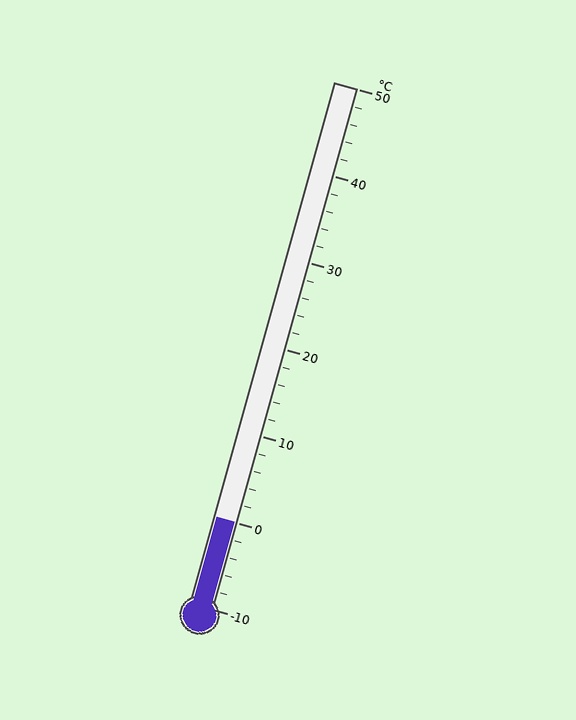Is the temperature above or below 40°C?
The temperature is below 40°C.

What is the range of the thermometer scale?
The thermometer scale ranges from -10°C to 50°C.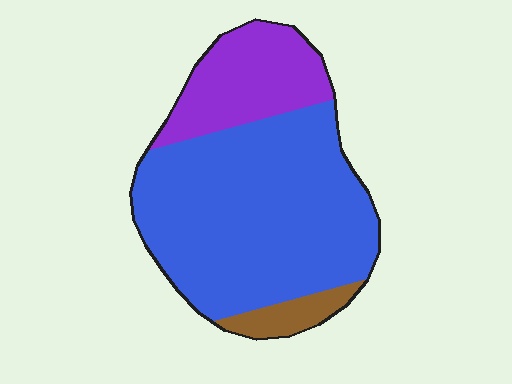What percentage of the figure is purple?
Purple covers about 25% of the figure.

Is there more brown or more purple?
Purple.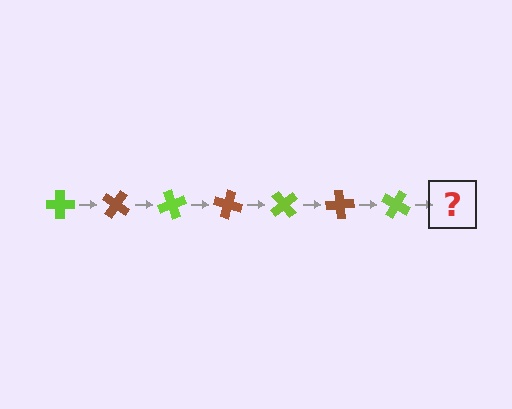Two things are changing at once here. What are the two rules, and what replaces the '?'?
The two rules are that it rotates 35 degrees each step and the color cycles through lime and brown. The '?' should be a brown cross, rotated 245 degrees from the start.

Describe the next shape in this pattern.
It should be a brown cross, rotated 245 degrees from the start.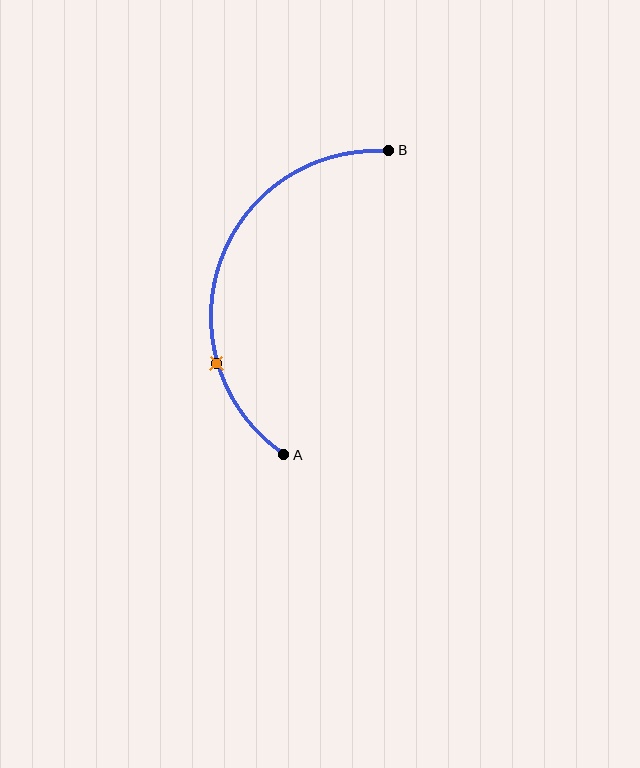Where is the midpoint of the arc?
The arc midpoint is the point on the curve farthest from the straight line joining A and B. It sits to the left of that line.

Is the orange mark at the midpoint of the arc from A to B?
No. The orange mark lies on the arc but is closer to endpoint A. The arc midpoint would be at the point on the curve equidistant along the arc from both A and B.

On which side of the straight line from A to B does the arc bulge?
The arc bulges to the left of the straight line connecting A and B.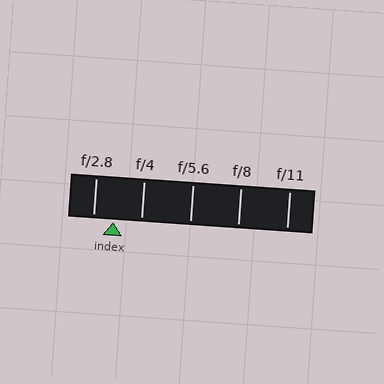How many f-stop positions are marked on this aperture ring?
There are 5 f-stop positions marked.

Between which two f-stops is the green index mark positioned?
The index mark is between f/2.8 and f/4.